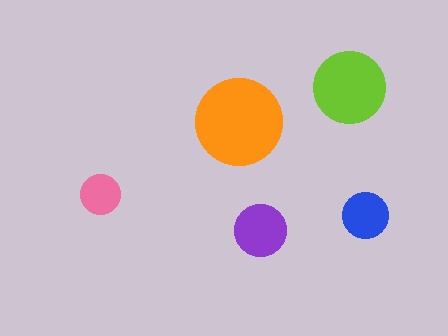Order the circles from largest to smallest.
the orange one, the lime one, the purple one, the blue one, the pink one.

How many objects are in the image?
There are 5 objects in the image.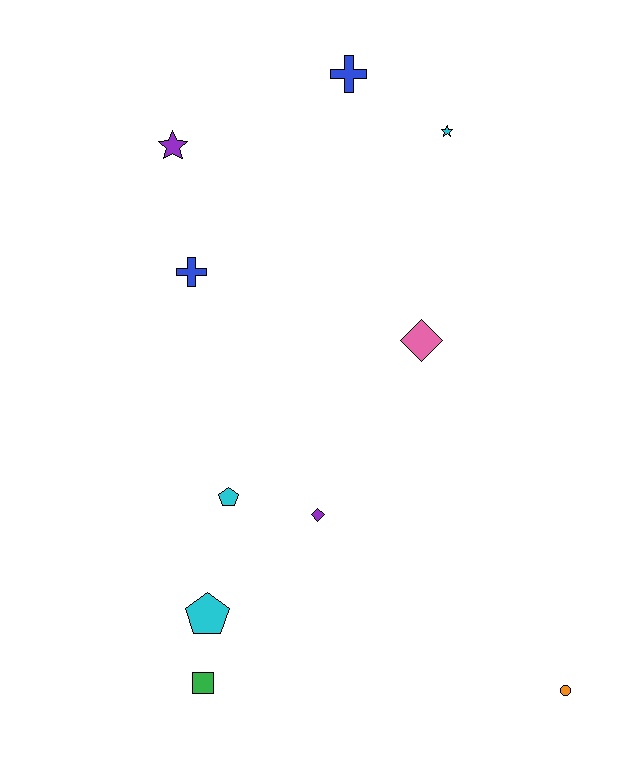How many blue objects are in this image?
There are 2 blue objects.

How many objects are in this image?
There are 10 objects.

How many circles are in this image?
There is 1 circle.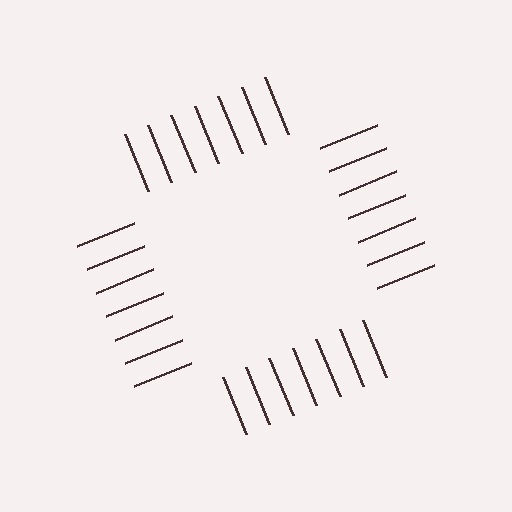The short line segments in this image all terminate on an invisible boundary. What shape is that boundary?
An illusory square — the line segments terminate on its edges but no continuous stroke is drawn.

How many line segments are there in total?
28 — 7 along each of the 4 edges.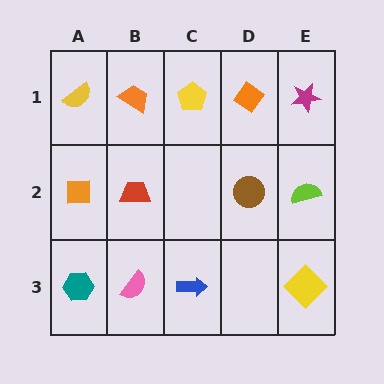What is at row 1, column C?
A yellow pentagon.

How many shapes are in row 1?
5 shapes.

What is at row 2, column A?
An orange square.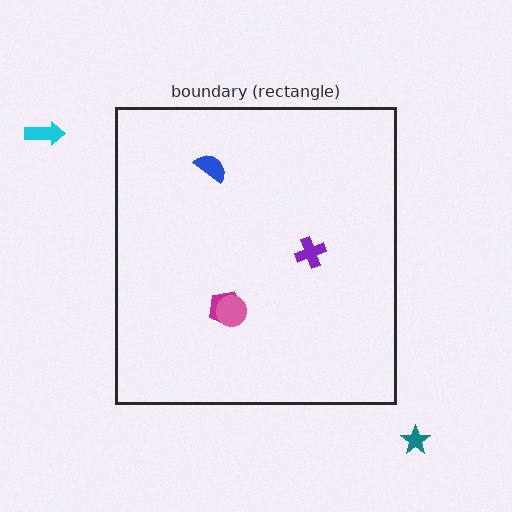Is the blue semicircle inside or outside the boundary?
Inside.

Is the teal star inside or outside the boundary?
Outside.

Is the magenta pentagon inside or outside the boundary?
Inside.